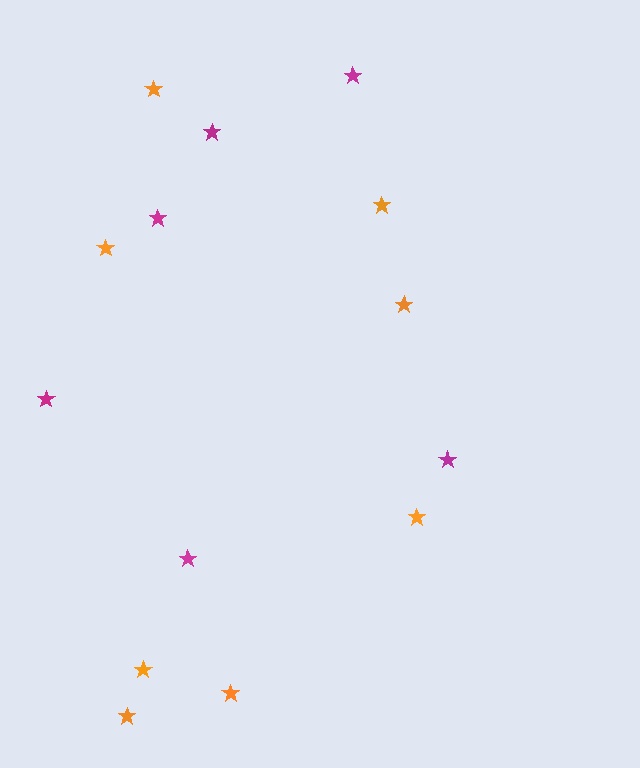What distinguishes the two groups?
There are 2 groups: one group of orange stars (8) and one group of magenta stars (6).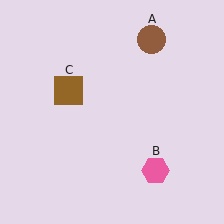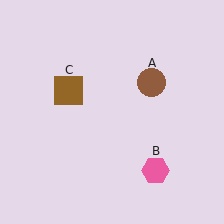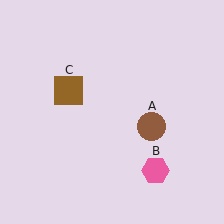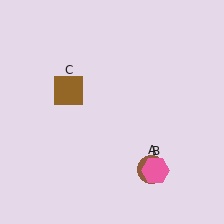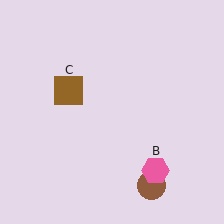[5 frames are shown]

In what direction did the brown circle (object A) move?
The brown circle (object A) moved down.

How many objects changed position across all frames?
1 object changed position: brown circle (object A).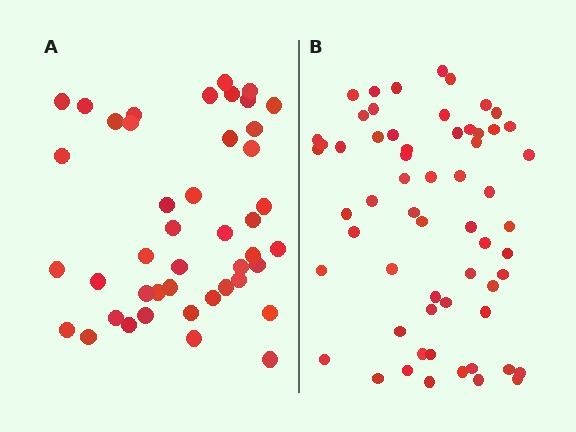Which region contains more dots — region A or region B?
Region B (the right region) has more dots.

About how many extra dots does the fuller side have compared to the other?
Region B has approximately 15 more dots than region A.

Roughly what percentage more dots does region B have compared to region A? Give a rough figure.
About 35% more.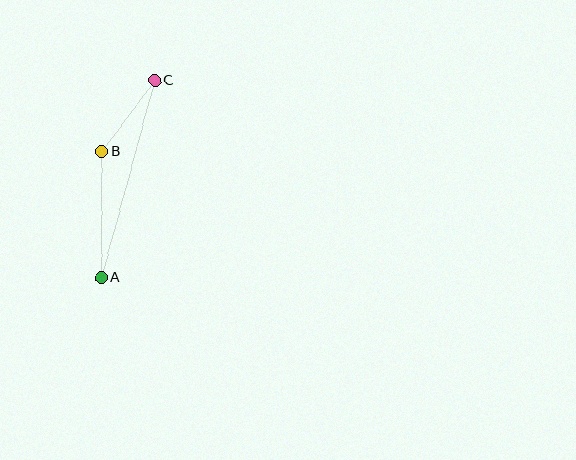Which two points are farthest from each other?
Points A and C are farthest from each other.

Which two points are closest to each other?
Points B and C are closest to each other.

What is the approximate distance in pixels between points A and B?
The distance between A and B is approximately 126 pixels.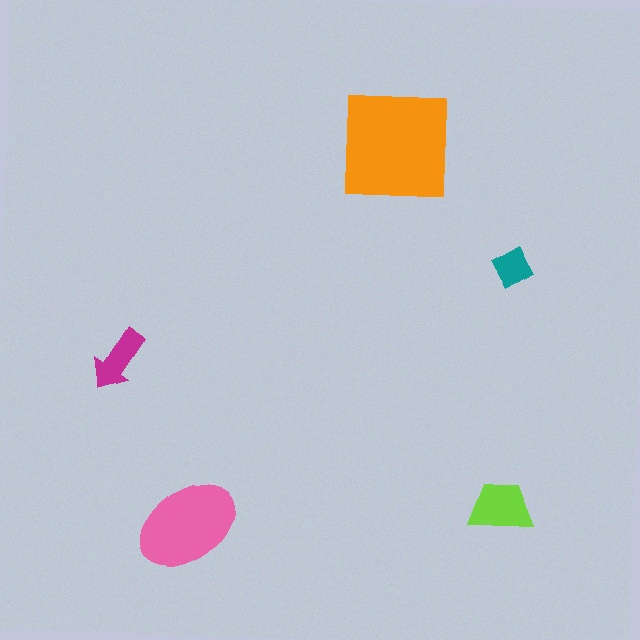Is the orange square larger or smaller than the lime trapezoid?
Larger.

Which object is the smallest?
The teal diamond.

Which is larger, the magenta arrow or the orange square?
The orange square.